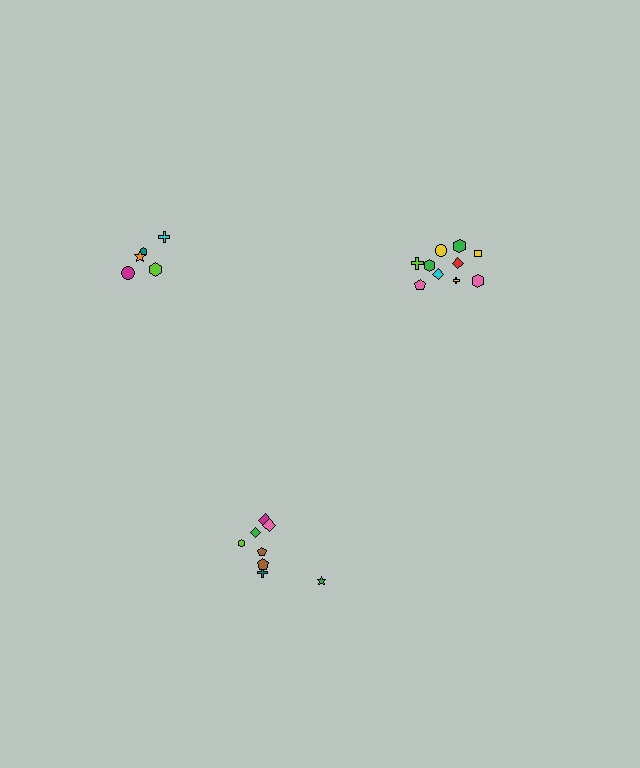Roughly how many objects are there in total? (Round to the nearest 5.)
Roughly 25 objects in total.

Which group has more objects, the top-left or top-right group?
The top-right group.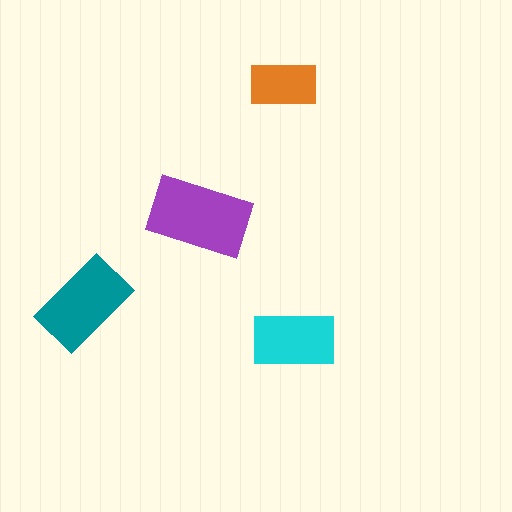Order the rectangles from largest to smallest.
the purple one, the teal one, the cyan one, the orange one.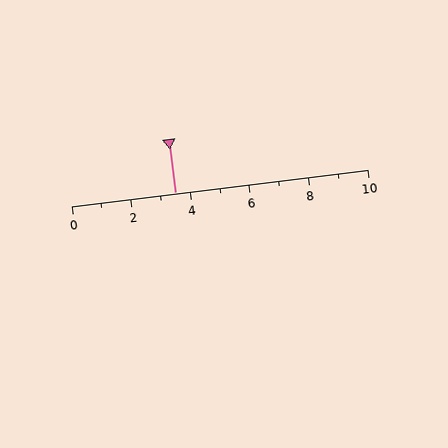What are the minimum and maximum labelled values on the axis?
The axis runs from 0 to 10.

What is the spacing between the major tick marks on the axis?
The major ticks are spaced 2 apart.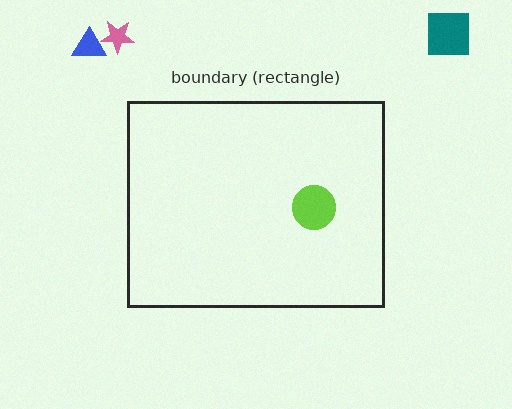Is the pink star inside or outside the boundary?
Outside.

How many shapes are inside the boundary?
1 inside, 3 outside.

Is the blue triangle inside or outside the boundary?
Outside.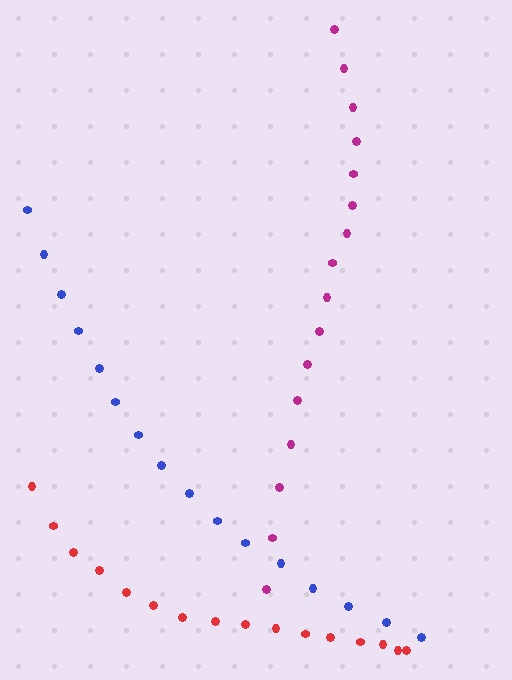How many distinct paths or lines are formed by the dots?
There are 3 distinct paths.